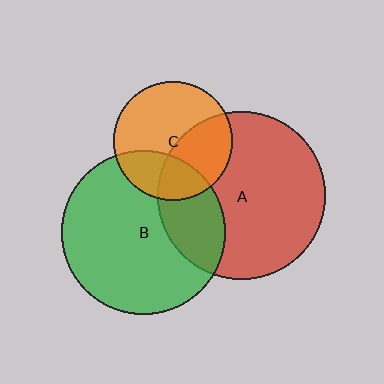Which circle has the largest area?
Circle A (red).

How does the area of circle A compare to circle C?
Approximately 2.0 times.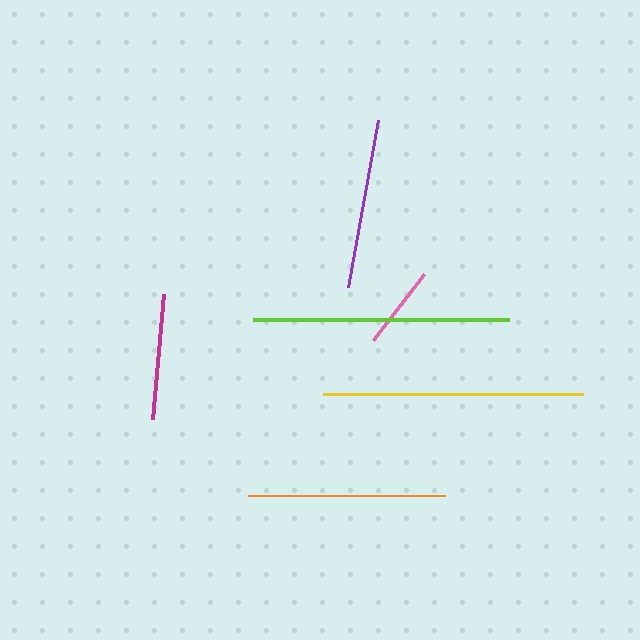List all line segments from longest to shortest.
From longest to shortest: yellow, lime, orange, purple, magenta, pink.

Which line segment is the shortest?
The pink line is the shortest at approximately 83 pixels.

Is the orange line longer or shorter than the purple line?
The orange line is longer than the purple line.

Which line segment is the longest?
The yellow line is the longest at approximately 260 pixels.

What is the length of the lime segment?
The lime segment is approximately 256 pixels long.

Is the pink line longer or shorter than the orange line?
The orange line is longer than the pink line.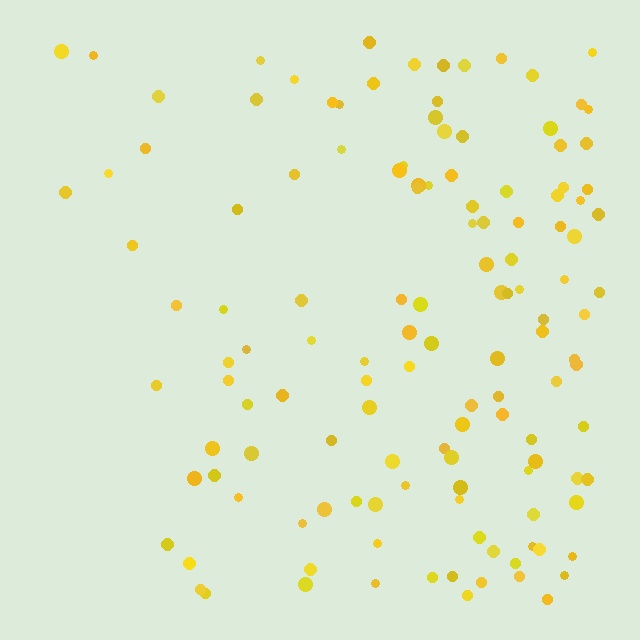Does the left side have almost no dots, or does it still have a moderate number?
Still a moderate number, just noticeably fewer than the right.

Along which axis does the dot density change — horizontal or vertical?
Horizontal.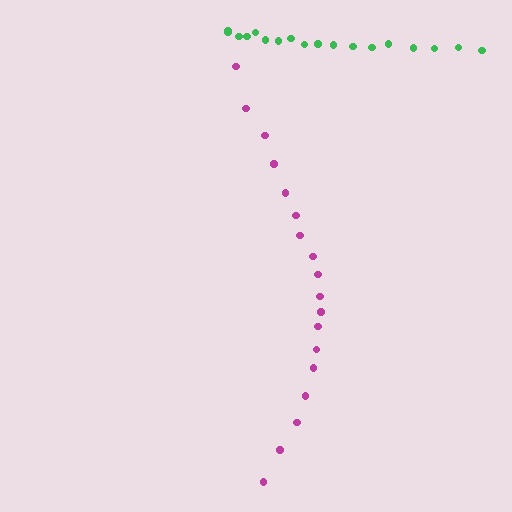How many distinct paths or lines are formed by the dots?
There are 2 distinct paths.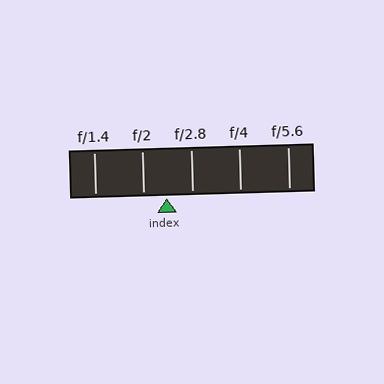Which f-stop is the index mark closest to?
The index mark is closest to f/2.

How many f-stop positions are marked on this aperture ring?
There are 5 f-stop positions marked.